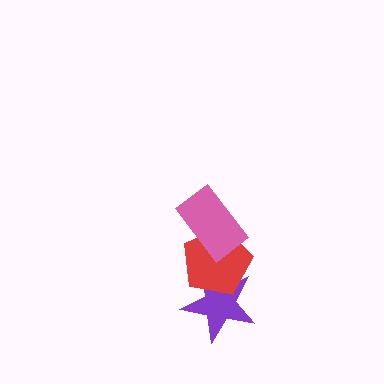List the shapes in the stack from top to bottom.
From top to bottom: the pink rectangle, the red pentagon, the purple star.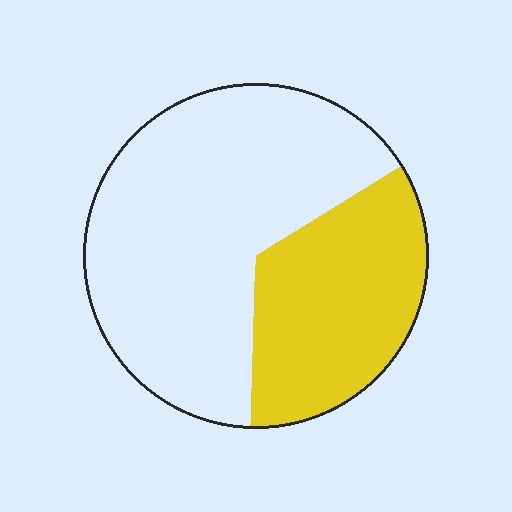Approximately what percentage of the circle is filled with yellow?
Approximately 35%.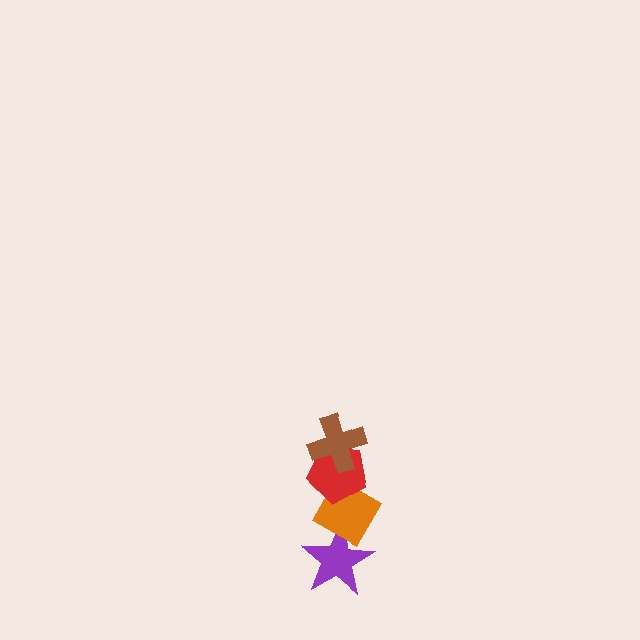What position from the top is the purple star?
The purple star is 4th from the top.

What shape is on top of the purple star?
The orange diamond is on top of the purple star.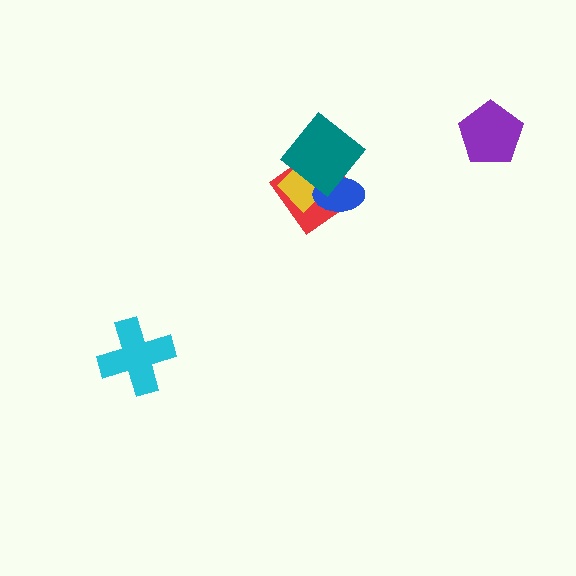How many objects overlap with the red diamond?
3 objects overlap with the red diamond.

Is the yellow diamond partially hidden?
Yes, it is partially covered by another shape.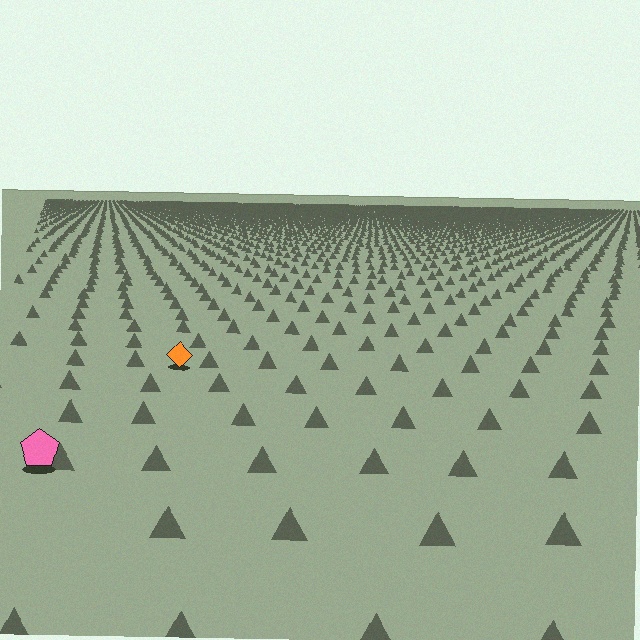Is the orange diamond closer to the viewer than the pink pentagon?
No. The pink pentagon is closer — you can tell from the texture gradient: the ground texture is coarser near it.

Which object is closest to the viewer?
The pink pentagon is closest. The texture marks near it are larger and more spread out.